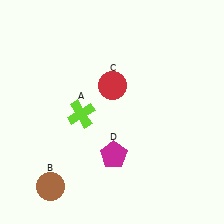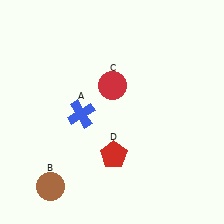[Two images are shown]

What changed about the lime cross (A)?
In Image 1, A is lime. In Image 2, it changed to blue.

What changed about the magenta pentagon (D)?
In Image 1, D is magenta. In Image 2, it changed to red.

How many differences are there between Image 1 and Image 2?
There are 2 differences between the two images.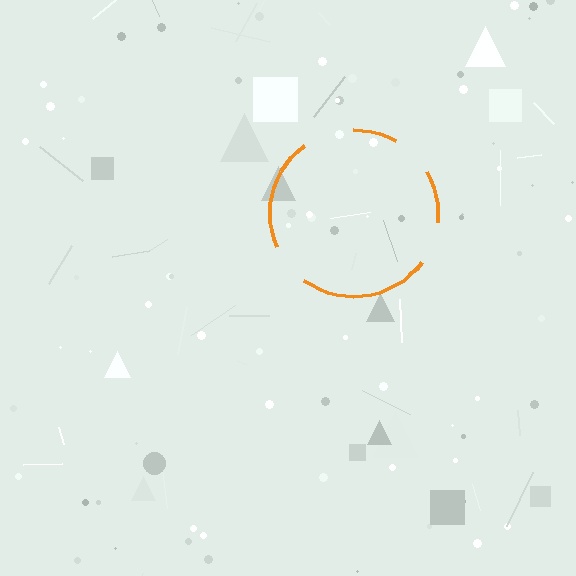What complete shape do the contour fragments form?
The contour fragments form a circle.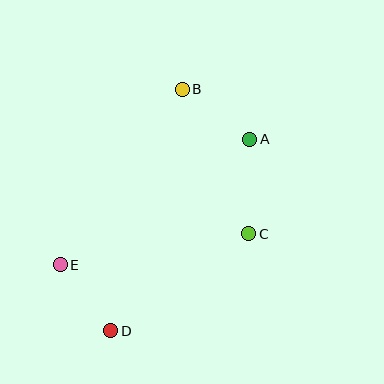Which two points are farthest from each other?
Points B and D are farthest from each other.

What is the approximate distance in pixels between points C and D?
The distance between C and D is approximately 169 pixels.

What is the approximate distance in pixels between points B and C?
The distance between B and C is approximately 159 pixels.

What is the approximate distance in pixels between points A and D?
The distance between A and D is approximately 237 pixels.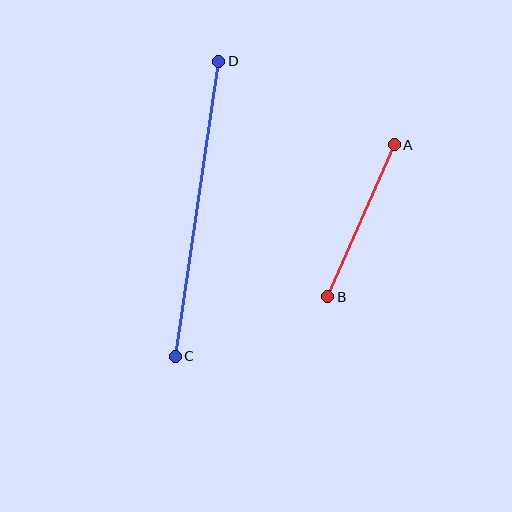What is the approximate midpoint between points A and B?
The midpoint is at approximately (361, 221) pixels.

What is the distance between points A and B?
The distance is approximately 166 pixels.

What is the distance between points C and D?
The distance is approximately 298 pixels.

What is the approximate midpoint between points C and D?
The midpoint is at approximately (197, 209) pixels.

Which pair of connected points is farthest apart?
Points C and D are farthest apart.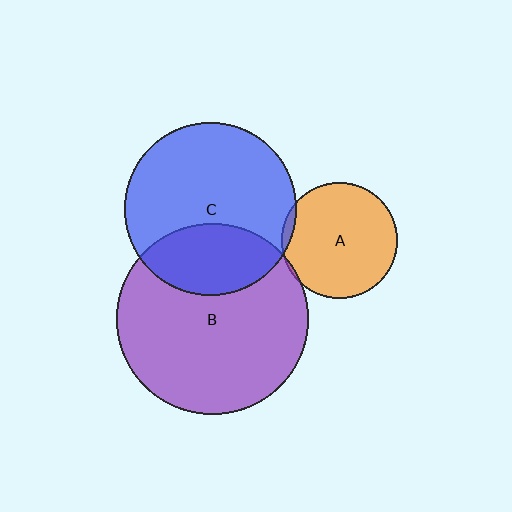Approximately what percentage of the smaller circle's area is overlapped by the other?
Approximately 5%.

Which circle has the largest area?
Circle B (purple).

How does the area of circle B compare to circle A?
Approximately 2.7 times.